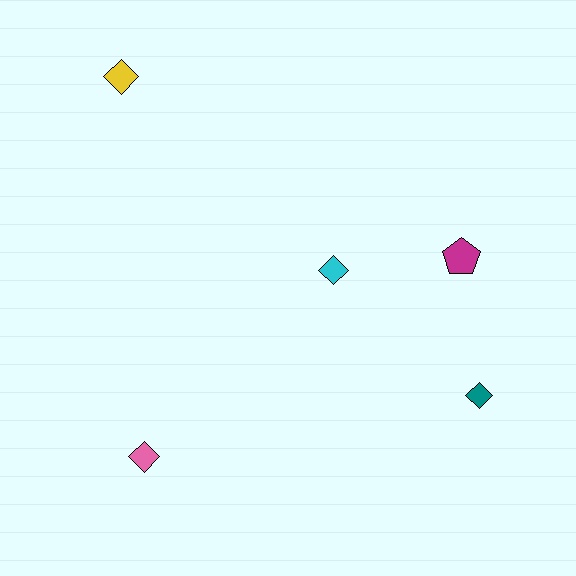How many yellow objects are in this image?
There is 1 yellow object.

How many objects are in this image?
There are 5 objects.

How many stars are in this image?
There are no stars.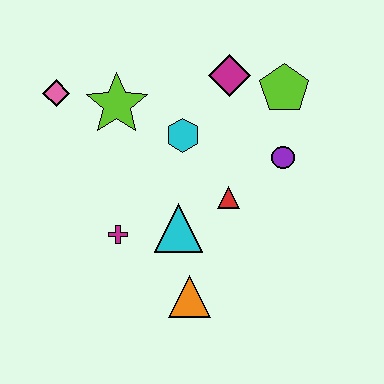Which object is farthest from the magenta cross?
The lime pentagon is farthest from the magenta cross.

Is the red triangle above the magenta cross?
Yes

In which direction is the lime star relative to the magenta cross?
The lime star is above the magenta cross.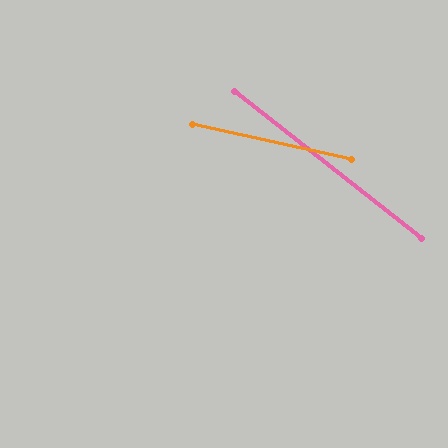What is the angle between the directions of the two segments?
Approximately 26 degrees.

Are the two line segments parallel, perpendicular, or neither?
Neither parallel nor perpendicular — they differ by about 26°.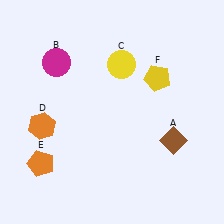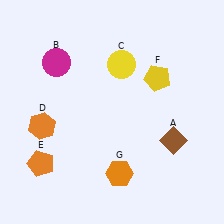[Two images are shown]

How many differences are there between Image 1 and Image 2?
There is 1 difference between the two images.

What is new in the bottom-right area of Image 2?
An orange hexagon (G) was added in the bottom-right area of Image 2.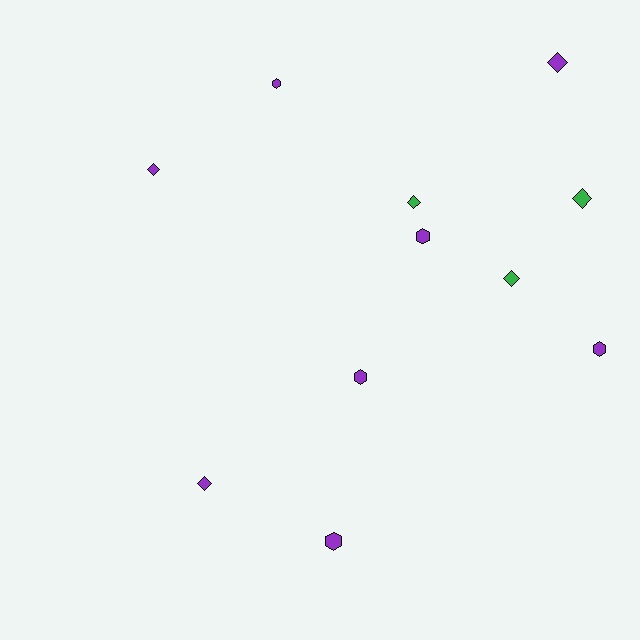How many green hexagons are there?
There are no green hexagons.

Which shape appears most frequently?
Diamond, with 6 objects.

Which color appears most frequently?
Purple, with 8 objects.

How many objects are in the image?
There are 11 objects.